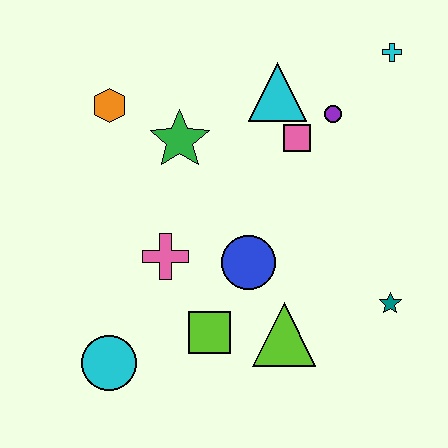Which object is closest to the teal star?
The lime triangle is closest to the teal star.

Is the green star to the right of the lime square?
No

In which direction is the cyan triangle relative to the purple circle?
The cyan triangle is to the left of the purple circle.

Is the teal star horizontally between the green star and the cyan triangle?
No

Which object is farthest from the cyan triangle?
The cyan circle is farthest from the cyan triangle.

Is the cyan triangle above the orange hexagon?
Yes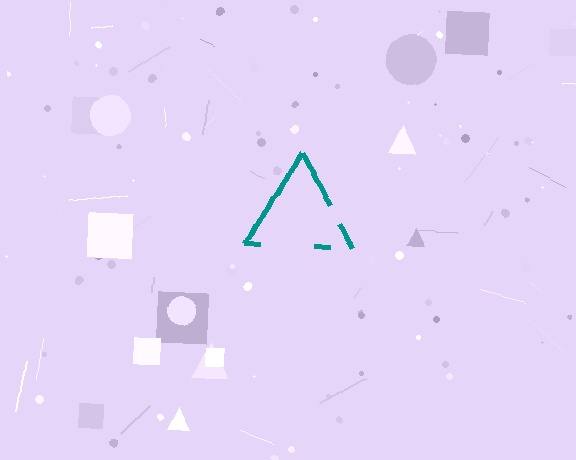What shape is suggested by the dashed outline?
The dashed outline suggests a triangle.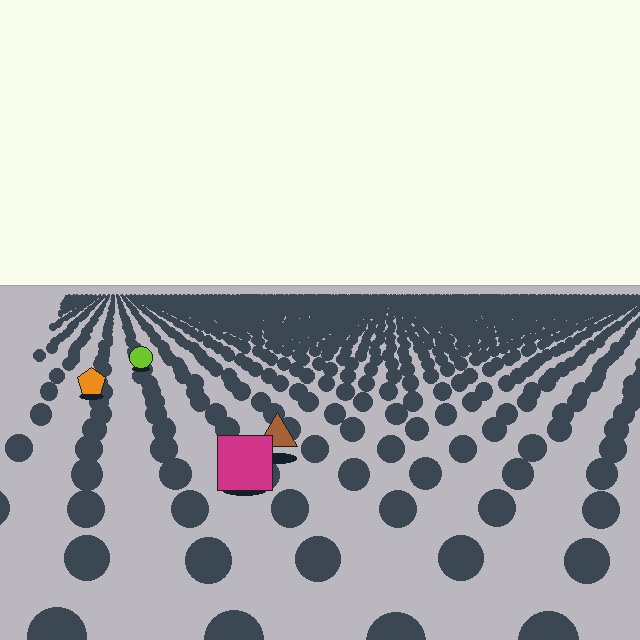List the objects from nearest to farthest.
From nearest to farthest: the magenta square, the brown triangle, the orange pentagon, the lime circle.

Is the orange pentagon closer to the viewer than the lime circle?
Yes. The orange pentagon is closer — you can tell from the texture gradient: the ground texture is coarser near it.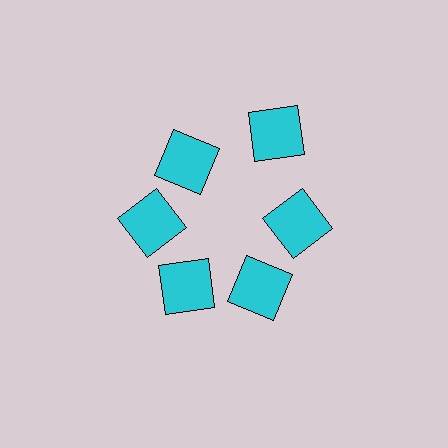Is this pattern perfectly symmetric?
No. The 6 cyan squares are arranged in a ring, but one element near the 1 o'clock position is pushed outward from the center, breaking the 6-fold rotational symmetry.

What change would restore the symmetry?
The symmetry would be restored by moving it inward, back onto the ring so that all 6 squares sit at equal angles and equal distance from the center.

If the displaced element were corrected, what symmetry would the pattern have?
It would have 6-fold rotational symmetry — the pattern would map onto itself every 60 degrees.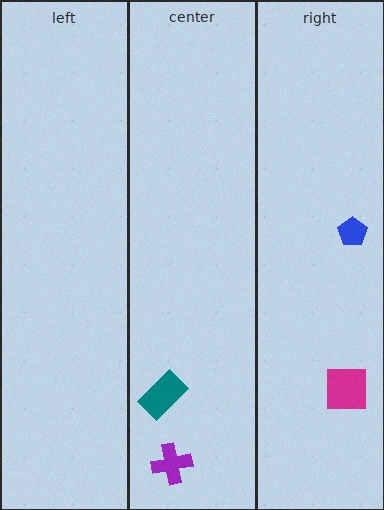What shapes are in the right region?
The magenta square, the blue pentagon.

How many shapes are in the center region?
2.